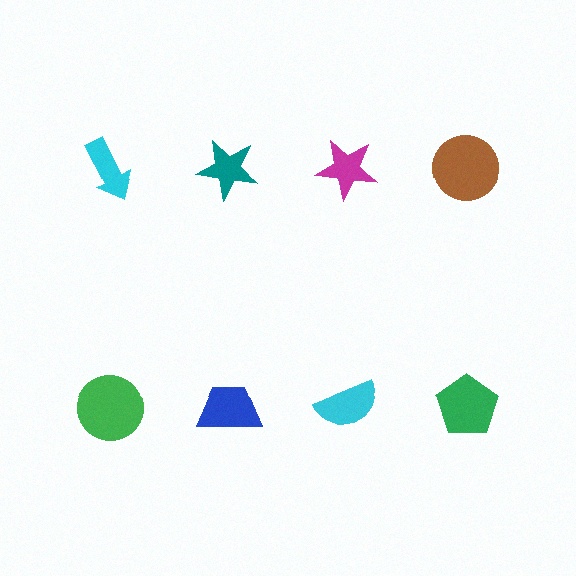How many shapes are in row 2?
4 shapes.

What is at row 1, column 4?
A brown circle.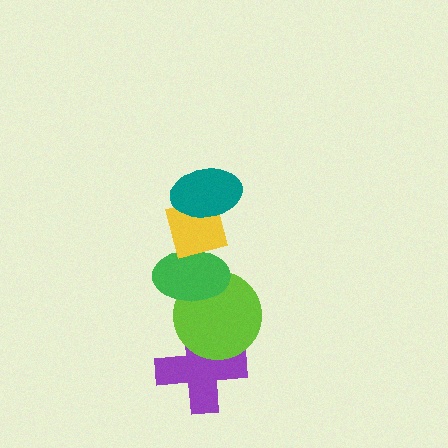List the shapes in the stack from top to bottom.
From top to bottom: the teal ellipse, the yellow square, the green ellipse, the lime circle, the purple cross.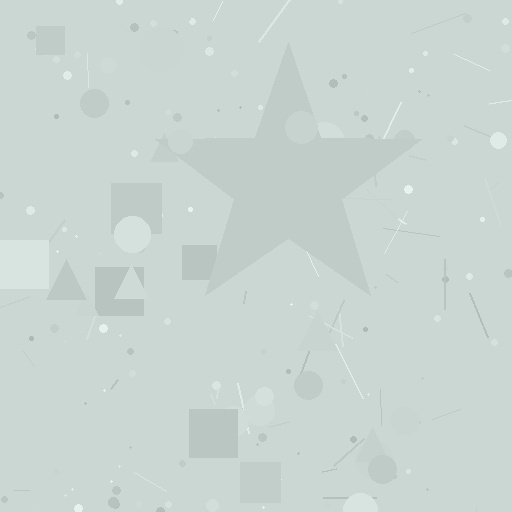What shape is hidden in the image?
A star is hidden in the image.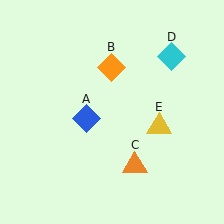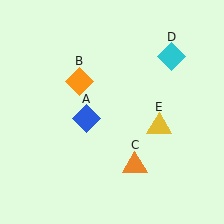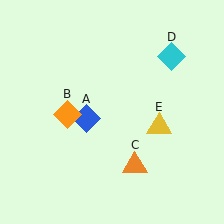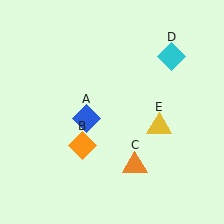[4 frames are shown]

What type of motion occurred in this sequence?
The orange diamond (object B) rotated counterclockwise around the center of the scene.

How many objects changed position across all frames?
1 object changed position: orange diamond (object B).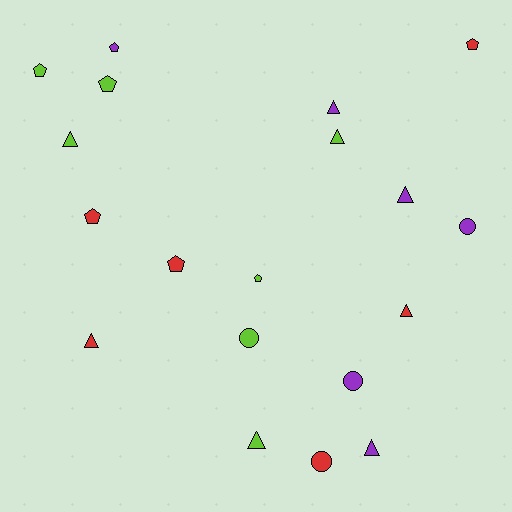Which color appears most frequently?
Lime, with 7 objects.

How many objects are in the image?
There are 19 objects.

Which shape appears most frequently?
Triangle, with 8 objects.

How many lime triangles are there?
There are 3 lime triangles.